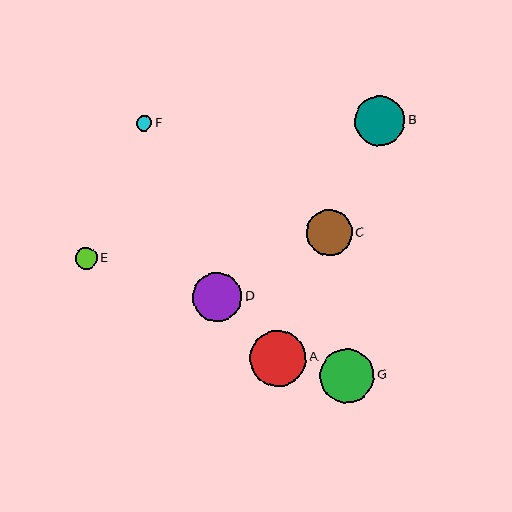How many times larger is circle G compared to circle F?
Circle G is approximately 3.4 times the size of circle F.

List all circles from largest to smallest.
From largest to smallest: A, G, B, D, C, E, F.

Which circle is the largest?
Circle A is the largest with a size of approximately 56 pixels.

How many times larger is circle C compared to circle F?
Circle C is approximately 2.9 times the size of circle F.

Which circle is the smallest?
Circle F is the smallest with a size of approximately 16 pixels.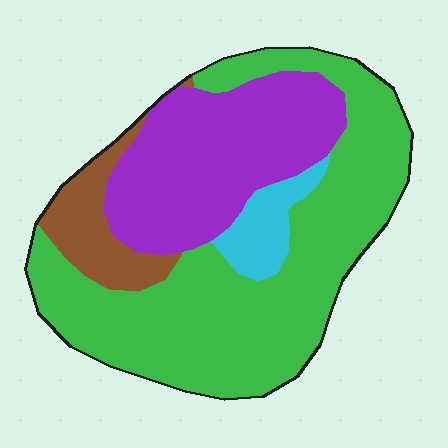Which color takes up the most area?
Green, at roughly 55%.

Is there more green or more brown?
Green.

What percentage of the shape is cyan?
Cyan covers roughly 5% of the shape.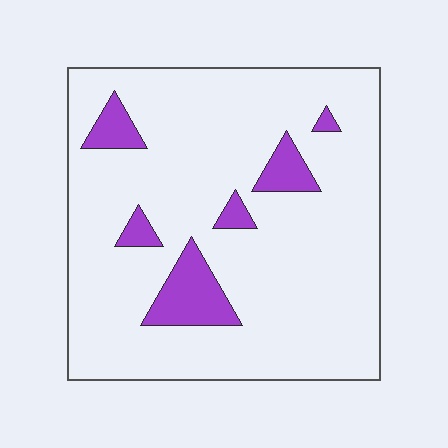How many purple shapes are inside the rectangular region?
6.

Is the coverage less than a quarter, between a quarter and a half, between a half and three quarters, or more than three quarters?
Less than a quarter.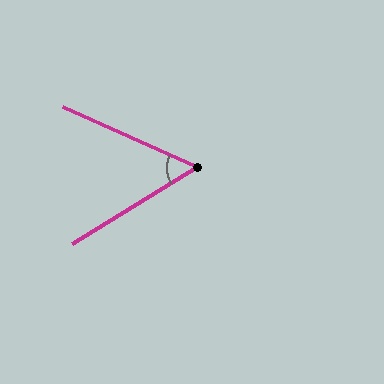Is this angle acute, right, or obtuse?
It is acute.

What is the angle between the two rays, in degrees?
Approximately 56 degrees.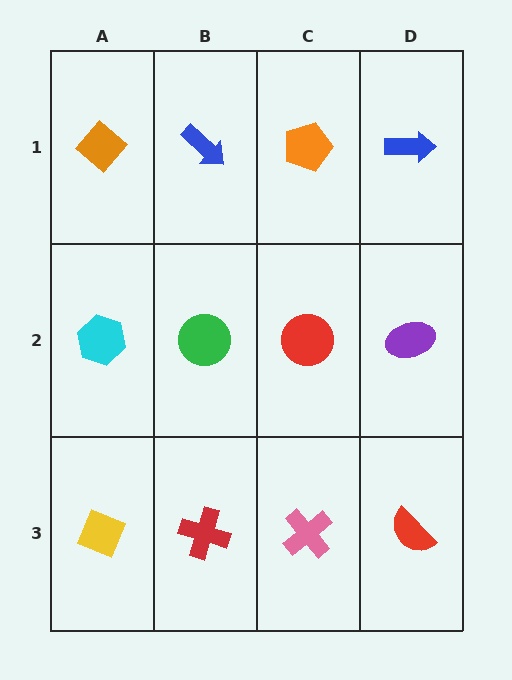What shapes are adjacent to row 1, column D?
A purple ellipse (row 2, column D), an orange pentagon (row 1, column C).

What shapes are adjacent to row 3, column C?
A red circle (row 2, column C), a red cross (row 3, column B), a red semicircle (row 3, column D).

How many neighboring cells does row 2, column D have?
3.